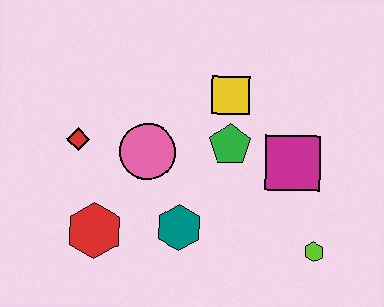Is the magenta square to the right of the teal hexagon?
Yes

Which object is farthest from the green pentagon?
The red hexagon is farthest from the green pentagon.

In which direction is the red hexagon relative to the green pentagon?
The red hexagon is to the left of the green pentagon.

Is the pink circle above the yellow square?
No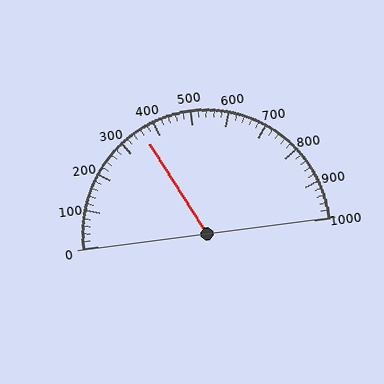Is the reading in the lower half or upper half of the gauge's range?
The reading is in the lower half of the range (0 to 1000).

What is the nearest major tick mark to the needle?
The nearest major tick mark is 400.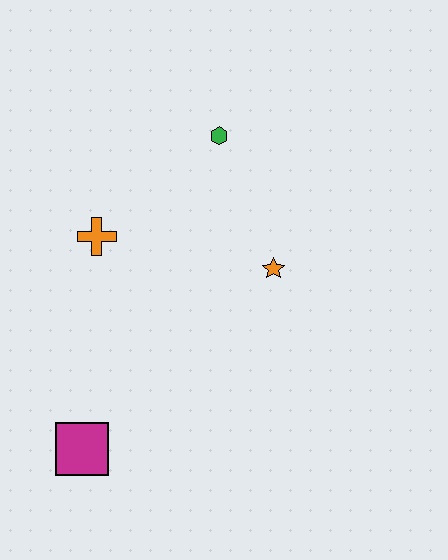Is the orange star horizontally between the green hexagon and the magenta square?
No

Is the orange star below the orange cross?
Yes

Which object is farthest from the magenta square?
The green hexagon is farthest from the magenta square.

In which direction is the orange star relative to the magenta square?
The orange star is to the right of the magenta square.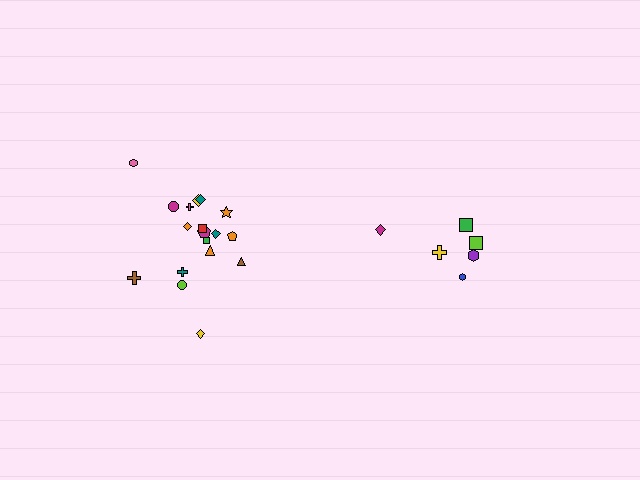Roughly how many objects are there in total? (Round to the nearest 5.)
Roughly 25 objects in total.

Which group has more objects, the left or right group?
The left group.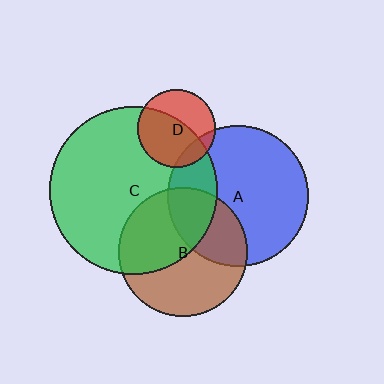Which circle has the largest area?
Circle C (green).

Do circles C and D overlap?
Yes.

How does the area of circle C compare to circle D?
Approximately 4.7 times.